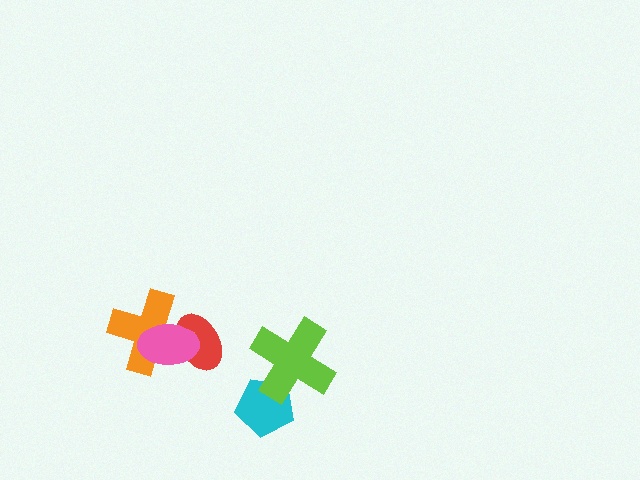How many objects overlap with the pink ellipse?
2 objects overlap with the pink ellipse.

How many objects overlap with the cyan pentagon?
1 object overlaps with the cyan pentagon.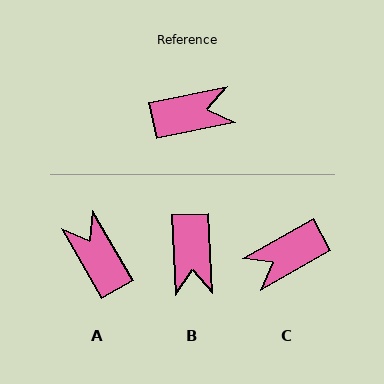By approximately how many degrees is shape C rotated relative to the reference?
Approximately 163 degrees clockwise.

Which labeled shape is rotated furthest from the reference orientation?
C, about 163 degrees away.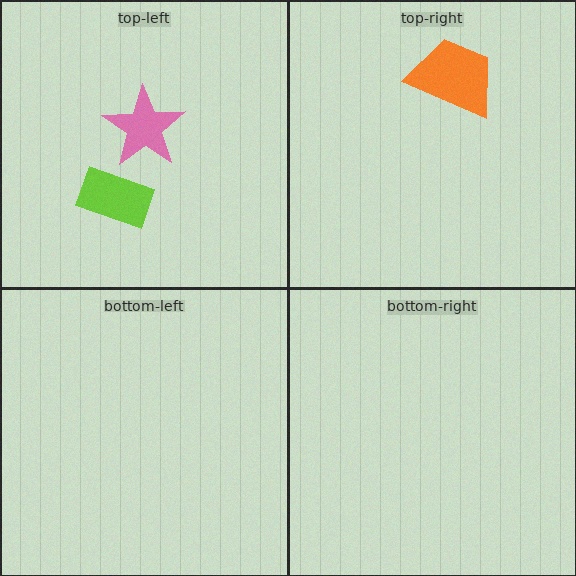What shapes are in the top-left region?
The pink star, the lime rectangle.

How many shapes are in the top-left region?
2.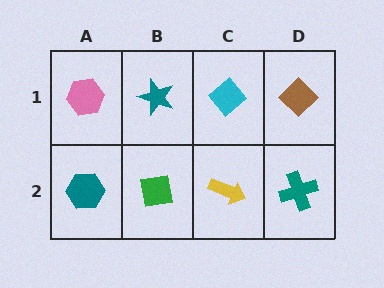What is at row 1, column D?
A brown diamond.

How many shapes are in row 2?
4 shapes.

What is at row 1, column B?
A teal star.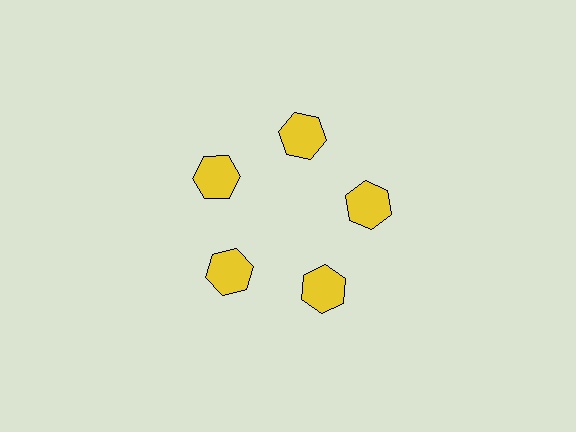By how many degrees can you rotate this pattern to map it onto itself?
The pattern maps onto itself every 72 degrees of rotation.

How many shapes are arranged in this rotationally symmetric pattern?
There are 5 shapes, arranged in 5 groups of 1.